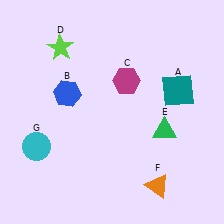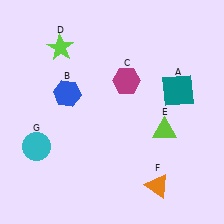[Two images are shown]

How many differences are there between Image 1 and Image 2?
There is 1 difference between the two images.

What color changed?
The triangle (E) changed from green in Image 1 to lime in Image 2.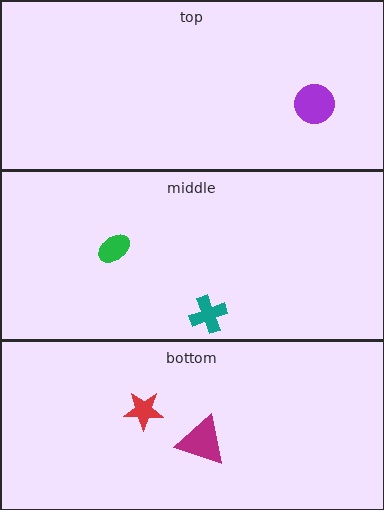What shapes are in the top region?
The purple circle.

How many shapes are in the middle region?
2.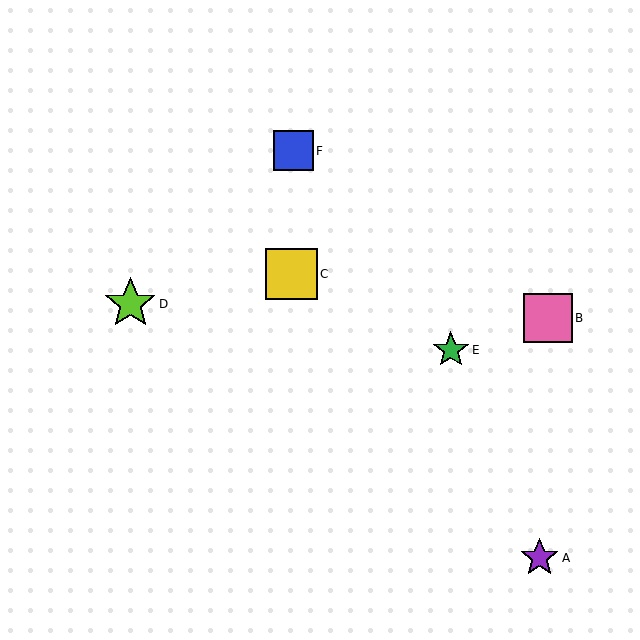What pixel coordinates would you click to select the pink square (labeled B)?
Click at (548, 318) to select the pink square B.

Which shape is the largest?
The lime star (labeled D) is the largest.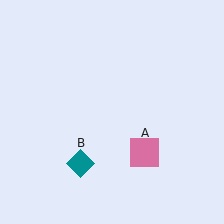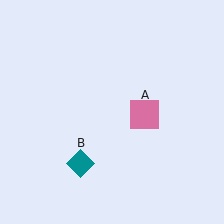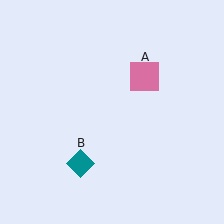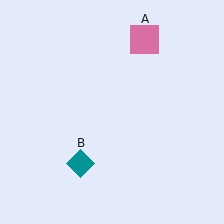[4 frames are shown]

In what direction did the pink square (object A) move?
The pink square (object A) moved up.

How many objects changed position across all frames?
1 object changed position: pink square (object A).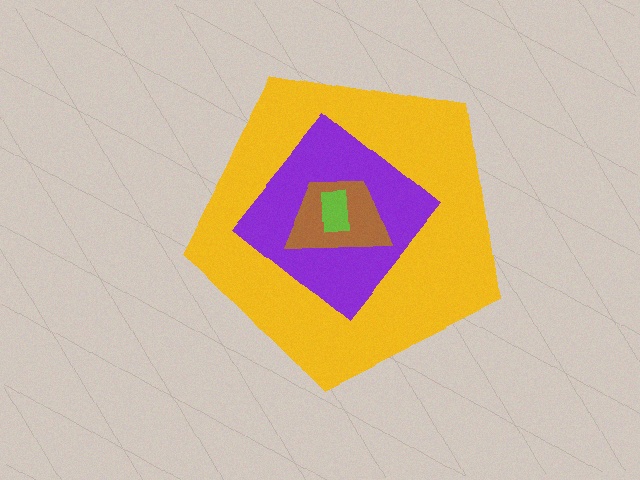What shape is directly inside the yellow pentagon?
The purple diamond.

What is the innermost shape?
The lime rectangle.